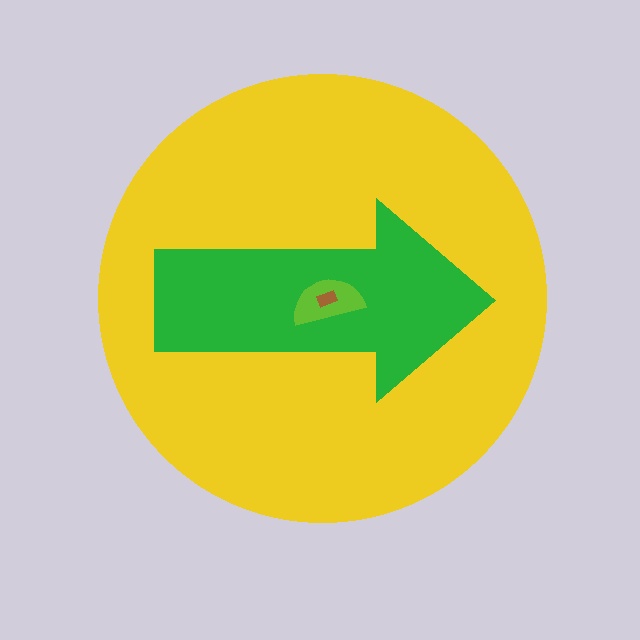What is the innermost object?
The brown rectangle.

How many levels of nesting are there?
4.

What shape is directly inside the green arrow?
The lime semicircle.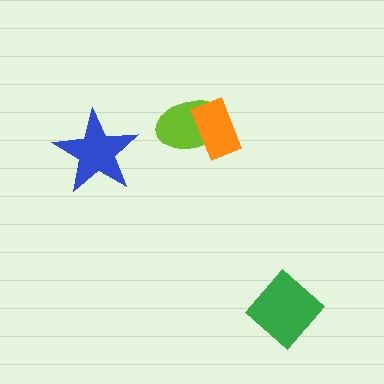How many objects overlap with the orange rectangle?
1 object overlaps with the orange rectangle.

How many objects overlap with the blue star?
0 objects overlap with the blue star.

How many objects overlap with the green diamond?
0 objects overlap with the green diamond.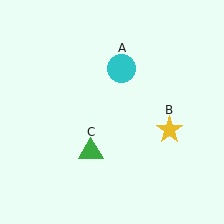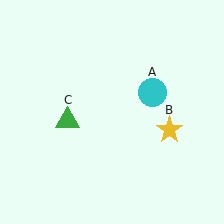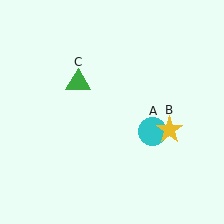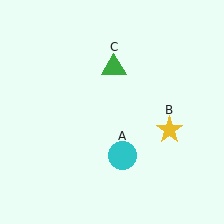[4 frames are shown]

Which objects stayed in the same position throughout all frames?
Yellow star (object B) remained stationary.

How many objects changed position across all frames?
2 objects changed position: cyan circle (object A), green triangle (object C).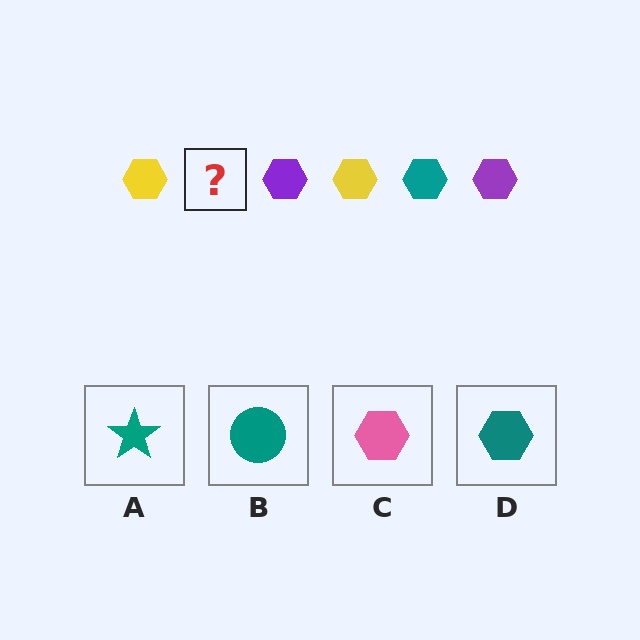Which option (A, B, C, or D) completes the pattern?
D.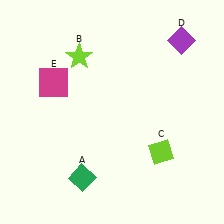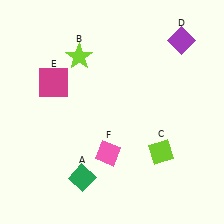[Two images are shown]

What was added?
A pink diamond (F) was added in Image 2.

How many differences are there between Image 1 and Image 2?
There is 1 difference between the two images.